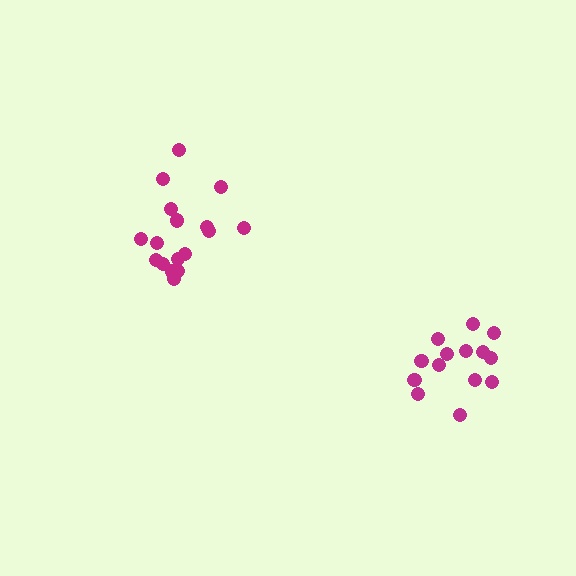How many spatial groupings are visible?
There are 2 spatial groupings.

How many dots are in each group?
Group 1: 17 dots, Group 2: 15 dots (32 total).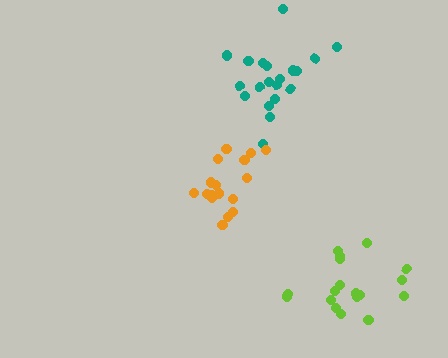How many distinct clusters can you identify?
There are 3 distinct clusters.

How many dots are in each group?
Group 1: 20 dots, Group 2: 18 dots, Group 3: 17 dots (55 total).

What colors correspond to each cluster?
The clusters are colored: teal, lime, orange.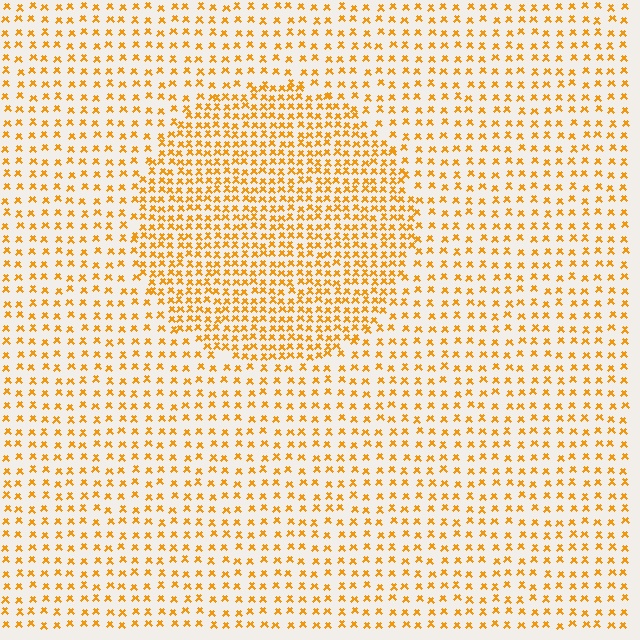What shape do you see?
I see a circle.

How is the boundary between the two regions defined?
The boundary is defined by a change in element density (approximately 1.9x ratio). All elements are the same color, size, and shape.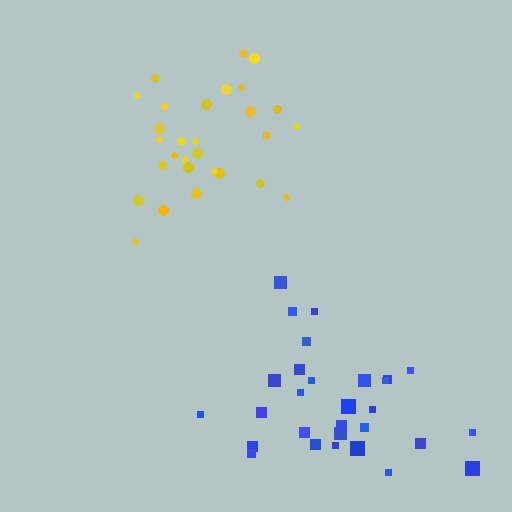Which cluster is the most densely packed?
Yellow.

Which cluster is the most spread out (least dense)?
Blue.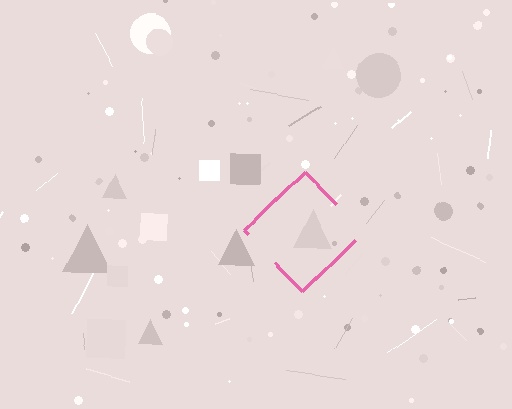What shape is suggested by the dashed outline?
The dashed outline suggests a diamond.